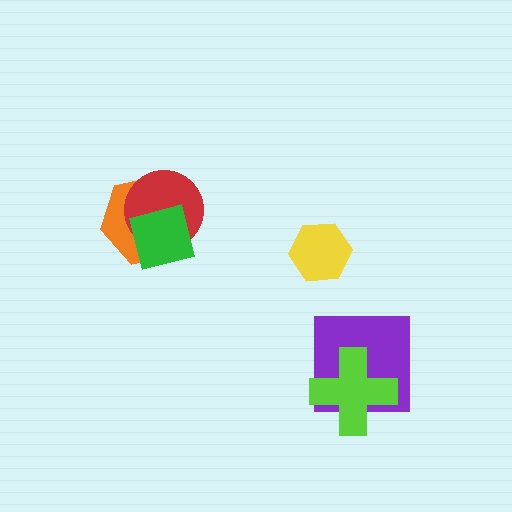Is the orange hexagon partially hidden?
Yes, it is partially covered by another shape.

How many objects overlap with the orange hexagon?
2 objects overlap with the orange hexagon.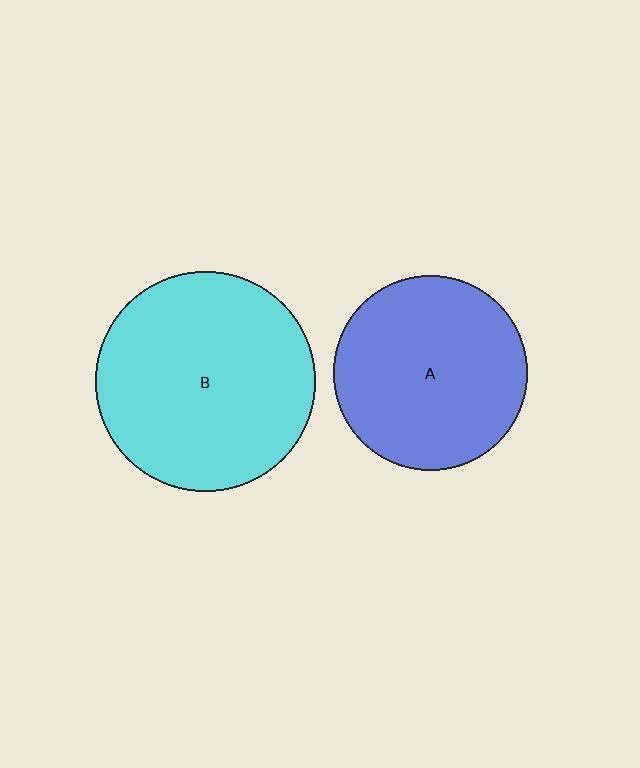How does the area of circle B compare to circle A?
Approximately 1.3 times.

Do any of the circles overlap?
No, none of the circles overlap.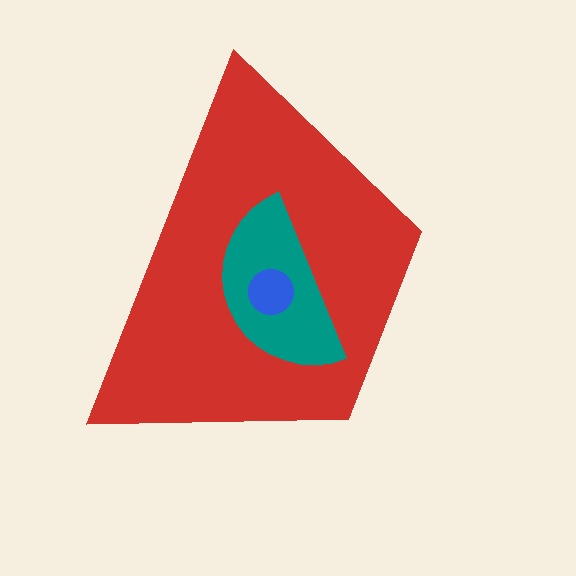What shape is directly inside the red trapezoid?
The teal semicircle.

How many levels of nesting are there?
3.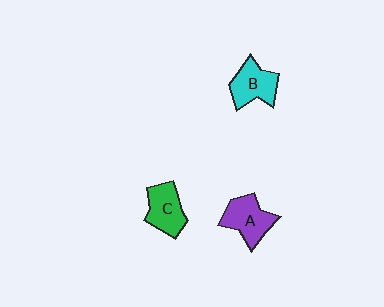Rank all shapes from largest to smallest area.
From largest to smallest: A (purple), B (cyan), C (green).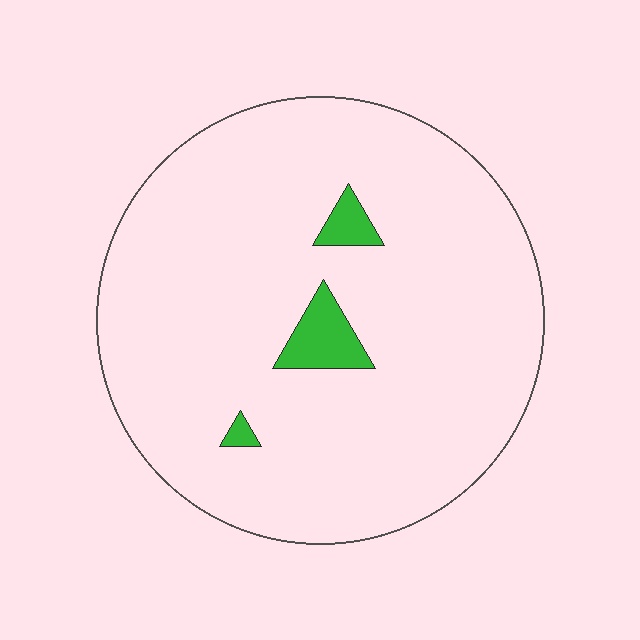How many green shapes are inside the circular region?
3.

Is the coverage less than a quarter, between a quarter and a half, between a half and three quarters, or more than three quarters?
Less than a quarter.